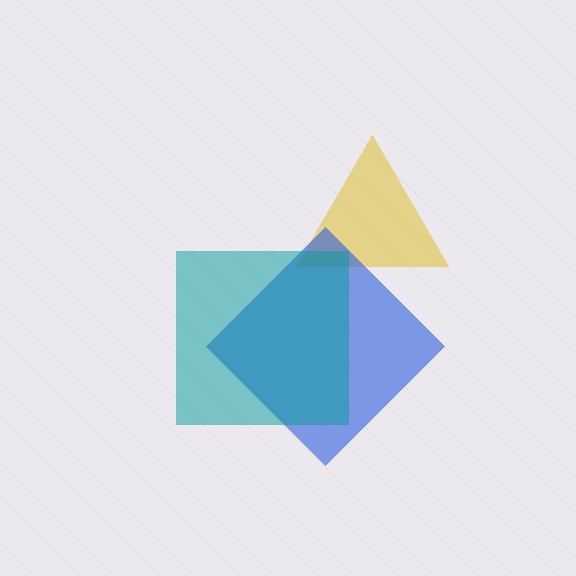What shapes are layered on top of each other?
The layered shapes are: a yellow triangle, a blue diamond, a teal square.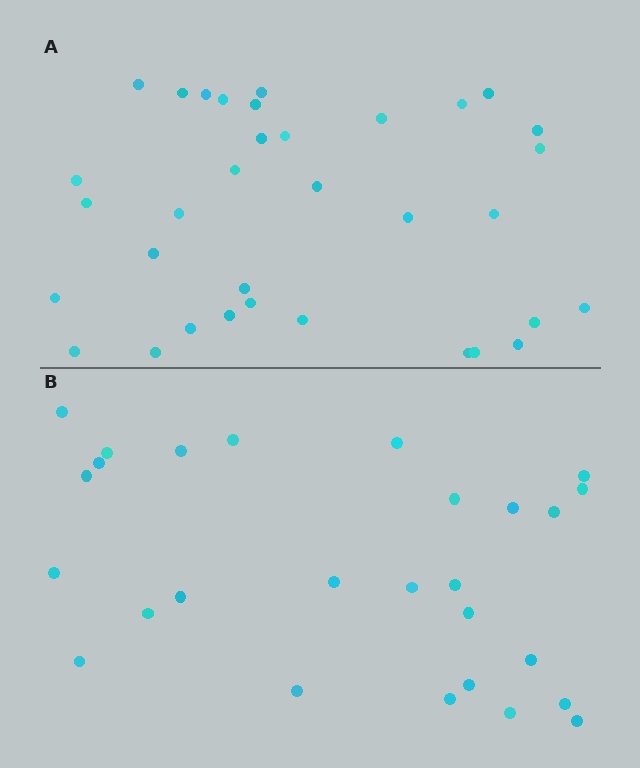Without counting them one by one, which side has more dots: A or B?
Region A (the top region) has more dots.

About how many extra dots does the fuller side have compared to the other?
Region A has roughly 8 or so more dots than region B.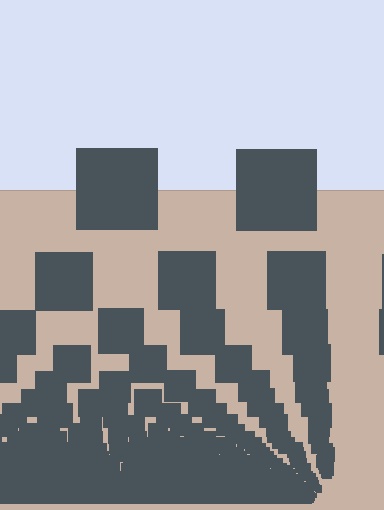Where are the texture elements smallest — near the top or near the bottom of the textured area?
Near the bottom.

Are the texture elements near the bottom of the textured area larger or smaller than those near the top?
Smaller. The gradient is inverted — elements near the bottom are smaller and denser.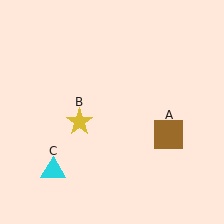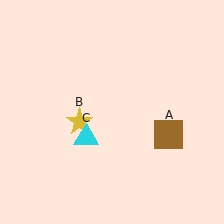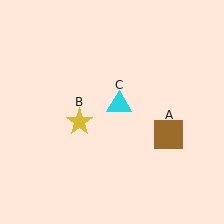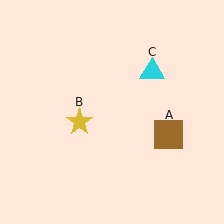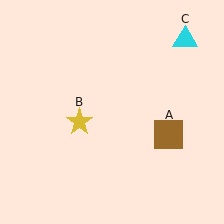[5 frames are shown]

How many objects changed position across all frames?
1 object changed position: cyan triangle (object C).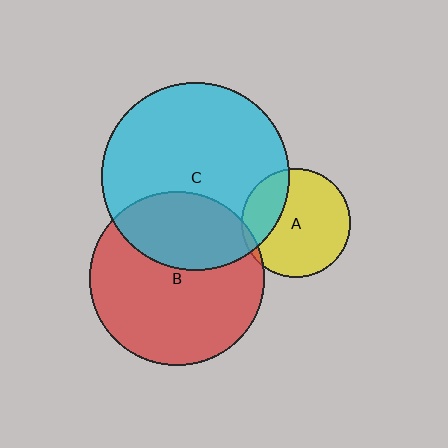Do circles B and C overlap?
Yes.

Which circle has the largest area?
Circle C (cyan).